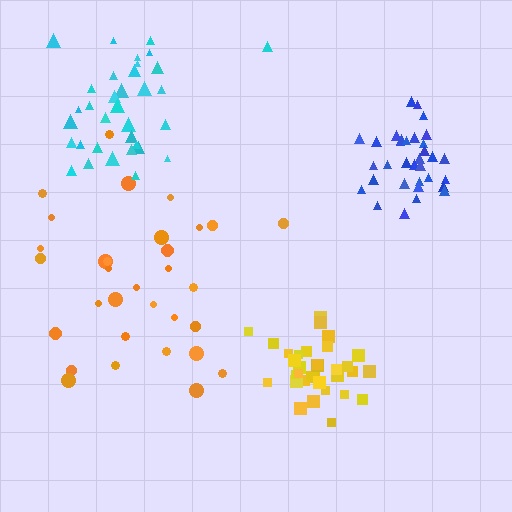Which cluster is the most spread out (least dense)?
Orange.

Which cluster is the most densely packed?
Blue.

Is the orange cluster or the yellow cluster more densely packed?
Yellow.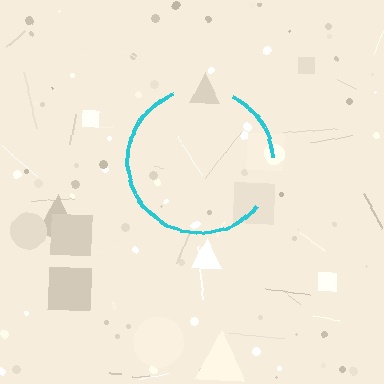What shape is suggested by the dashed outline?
The dashed outline suggests a circle.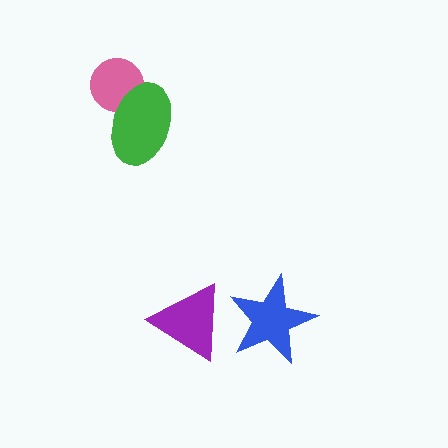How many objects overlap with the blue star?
1 object overlaps with the blue star.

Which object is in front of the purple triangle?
The blue star is in front of the purple triangle.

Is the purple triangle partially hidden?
Yes, it is partially covered by another shape.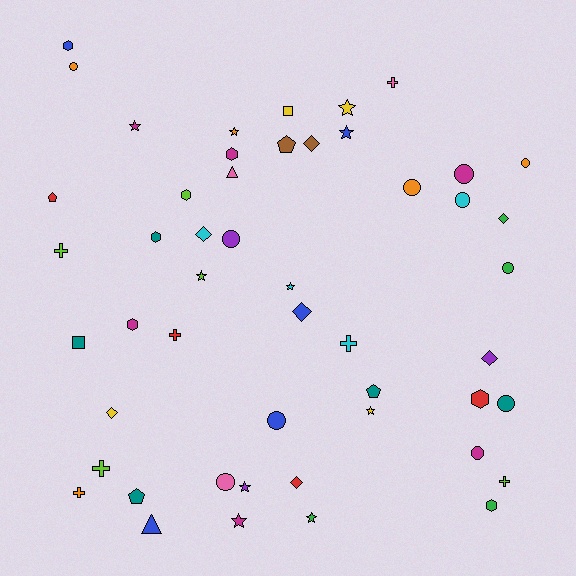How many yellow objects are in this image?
There are 4 yellow objects.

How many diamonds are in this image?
There are 7 diamonds.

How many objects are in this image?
There are 50 objects.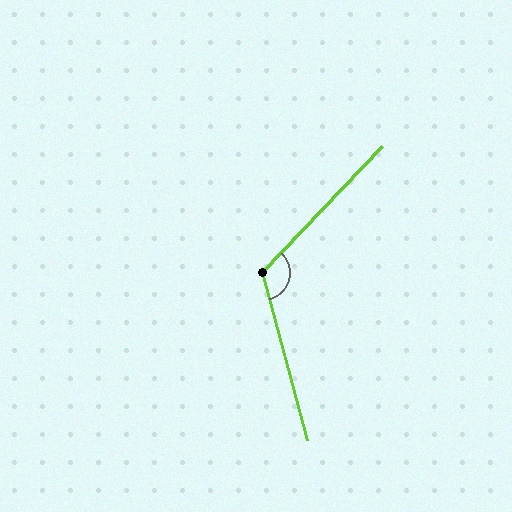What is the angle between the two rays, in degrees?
Approximately 121 degrees.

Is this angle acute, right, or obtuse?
It is obtuse.